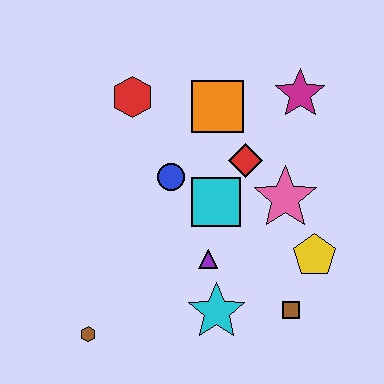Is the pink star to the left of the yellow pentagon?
Yes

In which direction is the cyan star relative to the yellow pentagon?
The cyan star is to the left of the yellow pentagon.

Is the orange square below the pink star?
No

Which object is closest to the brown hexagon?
The cyan star is closest to the brown hexagon.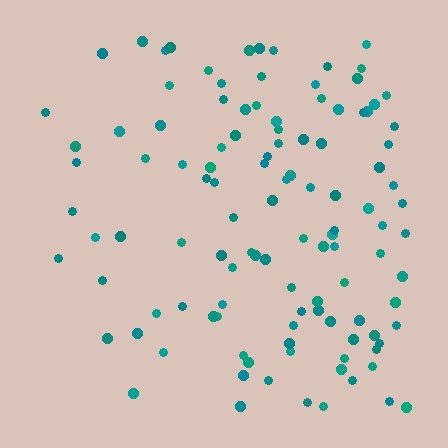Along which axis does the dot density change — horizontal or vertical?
Horizontal.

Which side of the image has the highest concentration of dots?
The right.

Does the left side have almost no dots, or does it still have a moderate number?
Still a moderate number, just noticeably fewer than the right.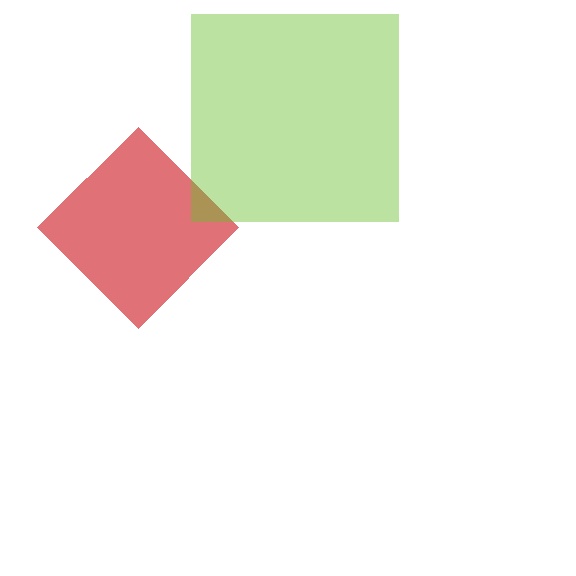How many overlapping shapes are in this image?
There are 2 overlapping shapes in the image.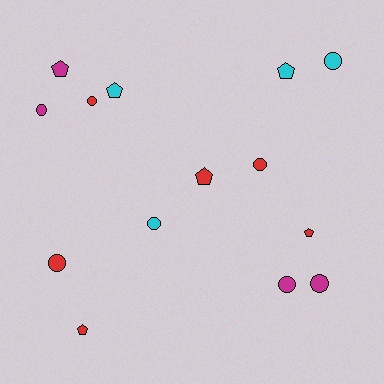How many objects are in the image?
There are 14 objects.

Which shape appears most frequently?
Circle, with 8 objects.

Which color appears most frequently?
Red, with 6 objects.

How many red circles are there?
There are 3 red circles.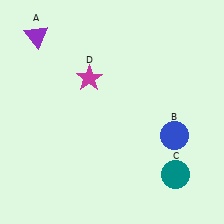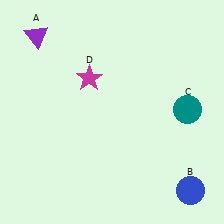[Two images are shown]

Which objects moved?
The objects that moved are: the blue circle (B), the teal circle (C).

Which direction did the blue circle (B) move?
The blue circle (B) moved down.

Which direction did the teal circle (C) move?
The teal circle (C) moved up.